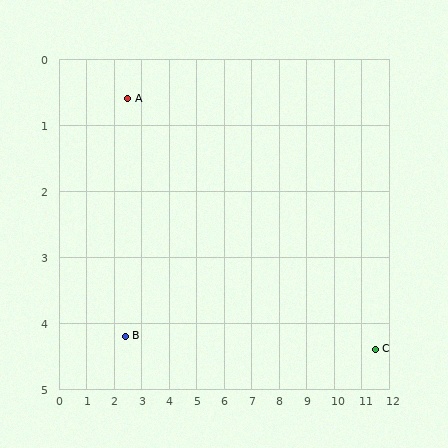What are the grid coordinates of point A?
Point A is at approximately (2.5, 0.6).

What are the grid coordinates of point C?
Point C is at approximately (11.5, 4.4).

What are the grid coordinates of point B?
Point B is at approximately (2.4, 4.2).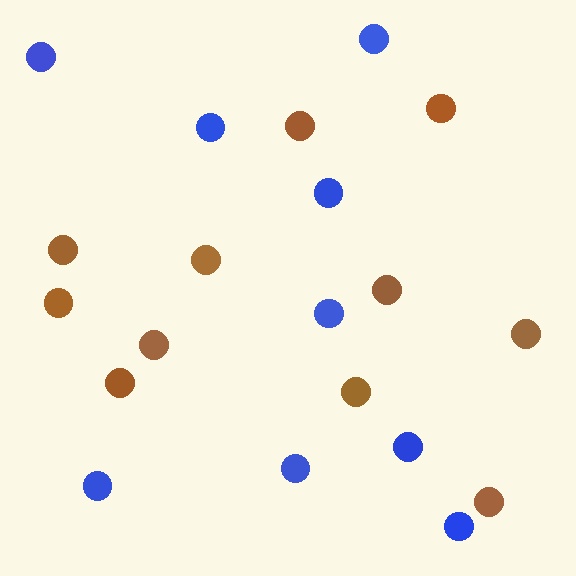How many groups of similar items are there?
There are 2 groups: one group of brown circles (11) and one group of blue circles (9).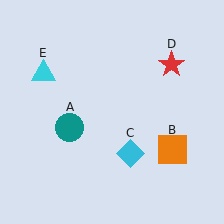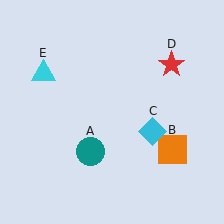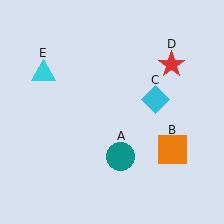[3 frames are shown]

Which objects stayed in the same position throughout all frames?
Orange square (object B) and red star (object D) and cyan triangle (object E) remained stationary.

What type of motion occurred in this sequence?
The teal circle (object A), cyan diamond (object C) rotated counterclockwise around the center of the scene.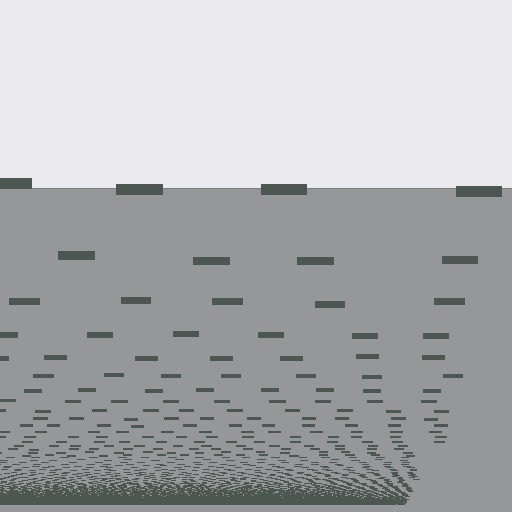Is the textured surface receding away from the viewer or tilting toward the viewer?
The surface appears to tilt toward the viewer. Texture elements get larger and sparser toward the top.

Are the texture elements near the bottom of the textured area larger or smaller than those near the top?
Smaller. The gradient is inverted — elements near the bottom are smaller and denser.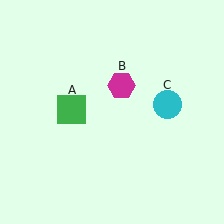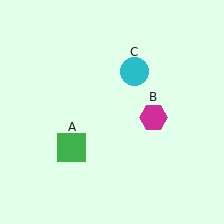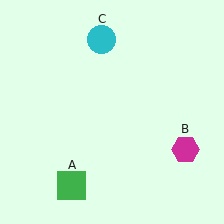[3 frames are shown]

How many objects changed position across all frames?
3 objects changed position: green square (object A), magenta hexagon (object B), cyan circle (object C).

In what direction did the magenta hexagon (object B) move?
The magenta hexagon (object B) moved down and to the right.